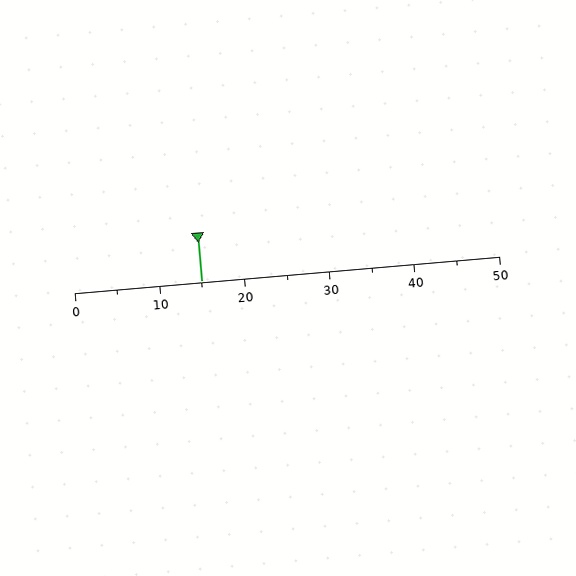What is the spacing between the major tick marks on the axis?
The major ticks are spaced 10 apart.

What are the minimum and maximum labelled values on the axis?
The axis runs from 0 to 50.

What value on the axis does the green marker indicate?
The marker indicates approximately 15.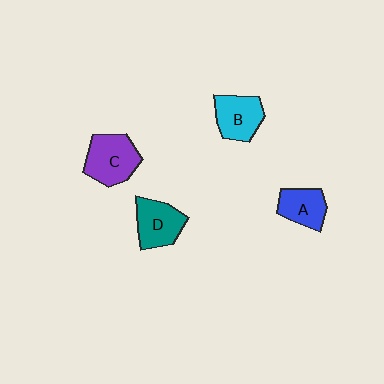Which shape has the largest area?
Shape C (purple).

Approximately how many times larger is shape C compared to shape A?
Approximately 1.4 times.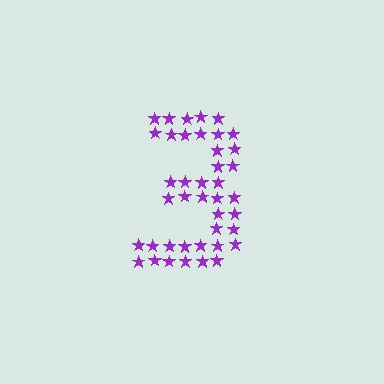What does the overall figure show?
The overall figure shows the digit 3.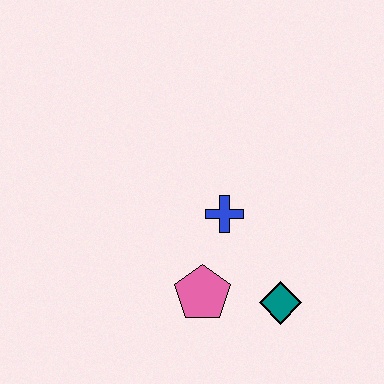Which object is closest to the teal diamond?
The pink pentagon is closest to the teal diamond.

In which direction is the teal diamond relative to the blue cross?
The teal diamond is below the blue cross.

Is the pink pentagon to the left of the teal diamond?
Yes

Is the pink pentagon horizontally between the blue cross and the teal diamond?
No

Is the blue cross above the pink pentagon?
Yes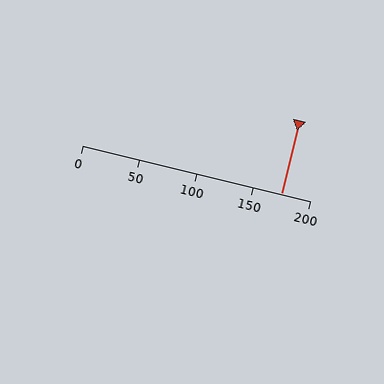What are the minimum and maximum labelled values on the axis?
The axis runs from 0 to 200.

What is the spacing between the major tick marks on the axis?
The major ticks are spaced 50 apart.